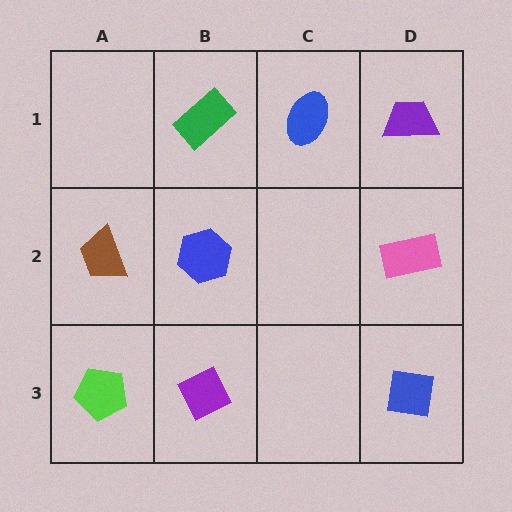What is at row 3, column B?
A purple diamond.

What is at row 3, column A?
A lime pentagon.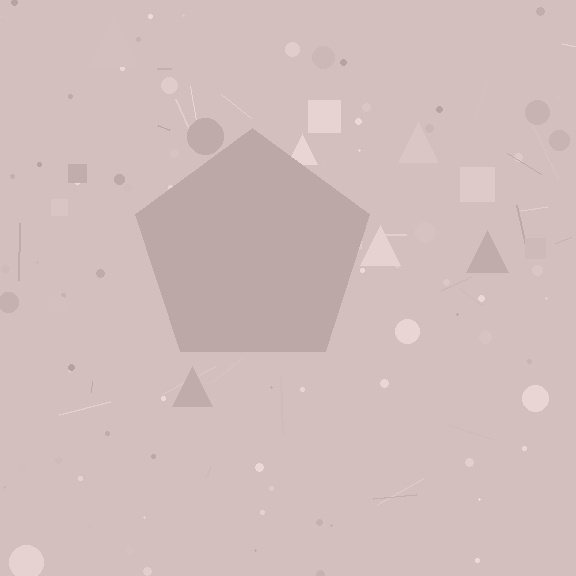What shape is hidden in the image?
A pentagon is hidden in the image.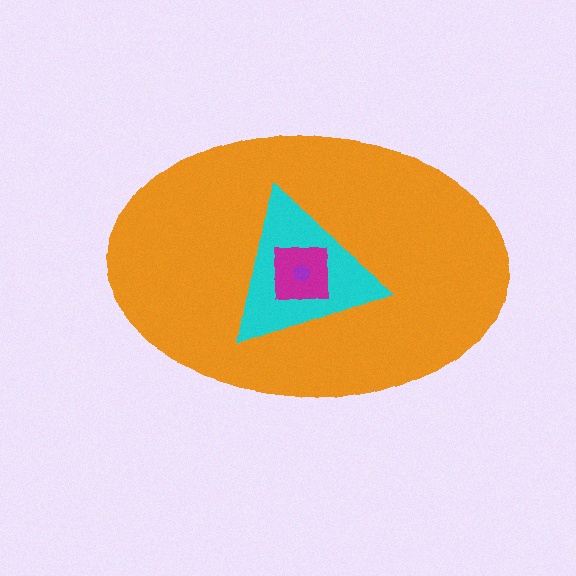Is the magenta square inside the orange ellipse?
Yes.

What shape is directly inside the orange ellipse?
The cyan triangle.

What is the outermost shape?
The orange ellipse.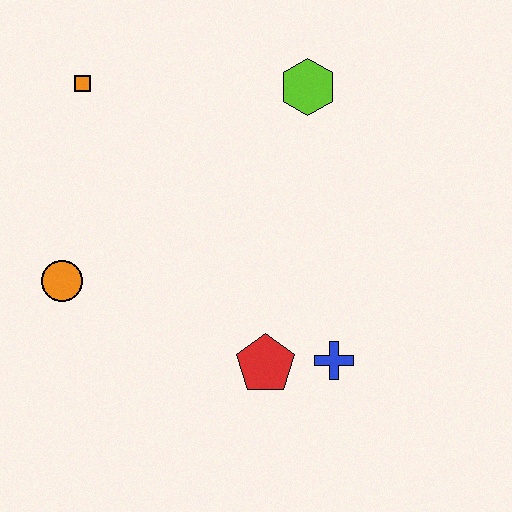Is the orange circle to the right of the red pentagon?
No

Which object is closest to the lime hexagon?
The orange square is closest to the lime hexagon.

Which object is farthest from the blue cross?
The orange square is farthest from the blue cross.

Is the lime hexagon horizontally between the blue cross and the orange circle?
Yes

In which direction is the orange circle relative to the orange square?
The orange circle is below the orange square.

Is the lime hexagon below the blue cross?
No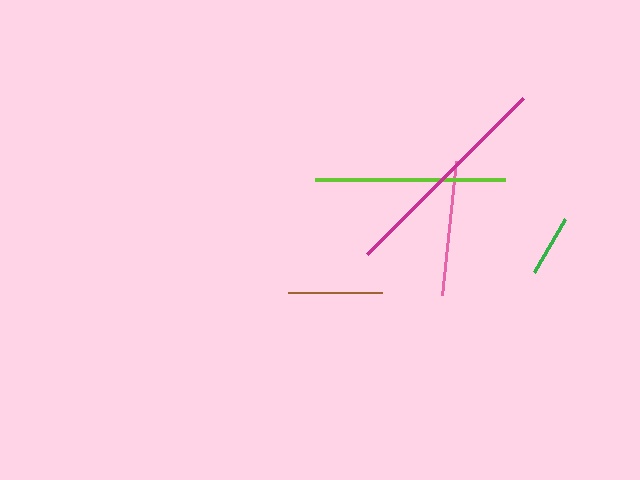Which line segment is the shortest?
The green line is the shortest at approximately 61 pixels.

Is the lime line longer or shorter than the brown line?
The lime line is longer than the brown line.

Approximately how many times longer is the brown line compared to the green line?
The brown line is approximately 1.5 times the length of the green line.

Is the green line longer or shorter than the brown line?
The brown line is longer than the green line.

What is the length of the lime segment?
The lime segment is approximately 190 pixels long.